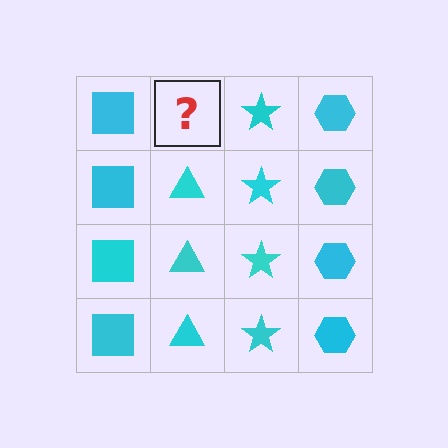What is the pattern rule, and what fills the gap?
The rule is that each column has a consistent shape. The gap should be filled with a cyan triangle.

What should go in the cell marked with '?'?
The missing cell should contain a cyan triangle.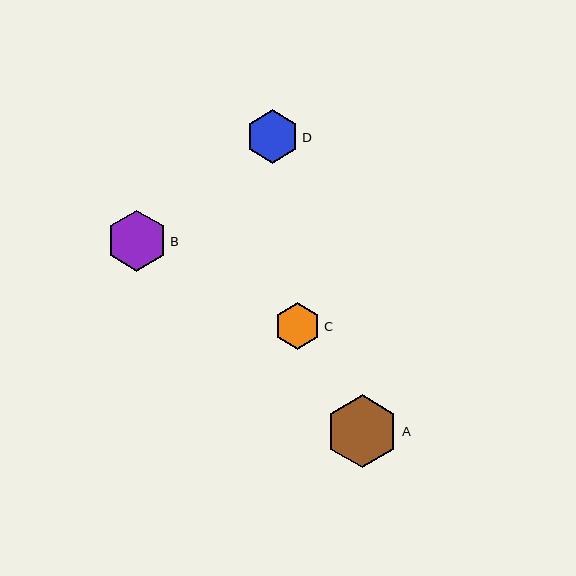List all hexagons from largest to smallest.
From largest to smallest: A, B, D, C.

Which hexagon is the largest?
Hexagon A is the largest with a size of approximately 73 pixels.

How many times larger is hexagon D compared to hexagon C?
Hexagon D is approximately 1.1 times the size of hexagon C.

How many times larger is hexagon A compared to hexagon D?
Hexagon A is approximately 1.4 times the size of hexagon D.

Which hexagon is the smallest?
Hexagon C is the smallest with a size of approximately 47 pixels.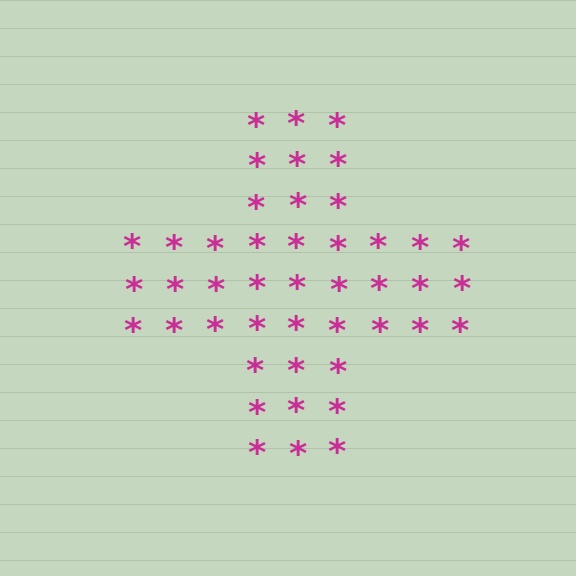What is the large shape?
The large shape is a cross.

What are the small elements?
The small elements are asterisks.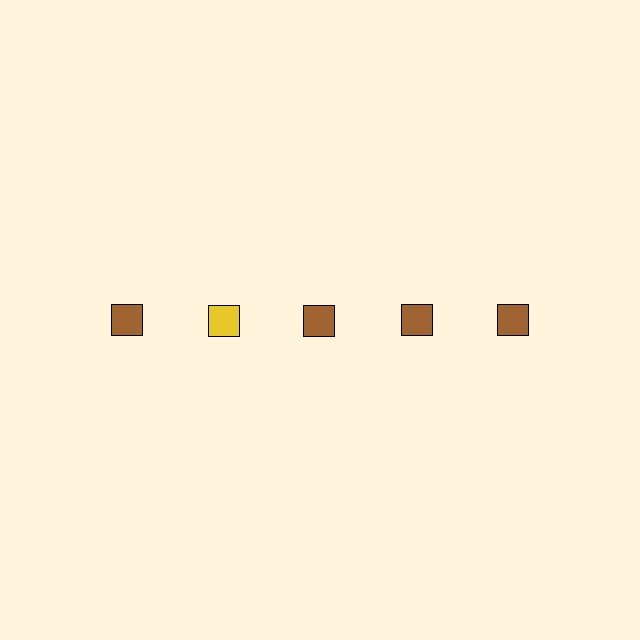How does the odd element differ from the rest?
It has a different color: yellow instead of brown.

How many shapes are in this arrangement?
There are 5 shapes arranged in a grid pattern.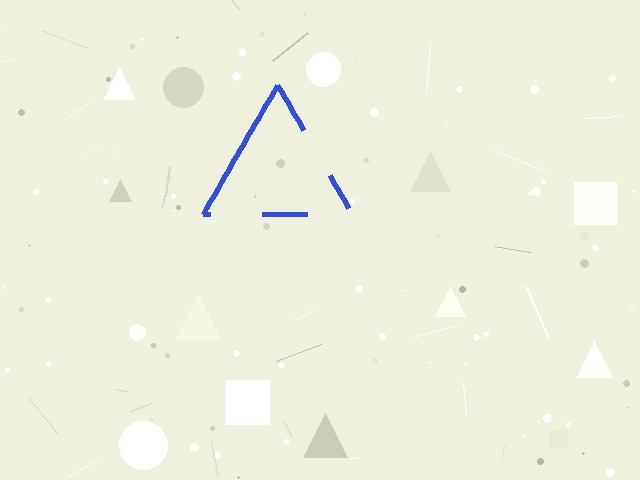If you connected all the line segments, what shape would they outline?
They would outline a triangle.